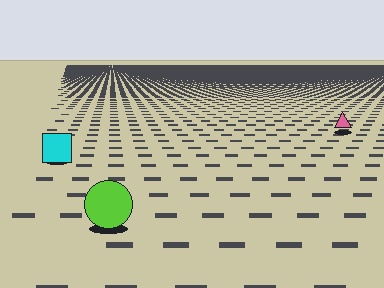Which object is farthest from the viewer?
The pink triangle is farthest from the viewer. It appears smaller and the ground texture around it is denser.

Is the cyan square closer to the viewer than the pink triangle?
Yes. The cyan square is closer — you can tell from the texture gradient: the ground texture is coarser near it.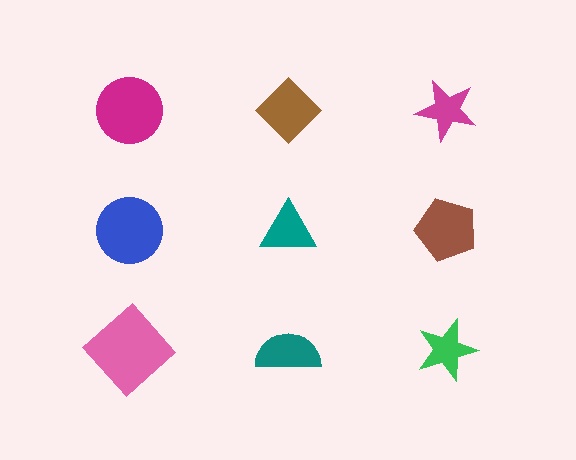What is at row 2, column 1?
A blue circle.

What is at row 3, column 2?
A teal semicircle.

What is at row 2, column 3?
A brown pentagon.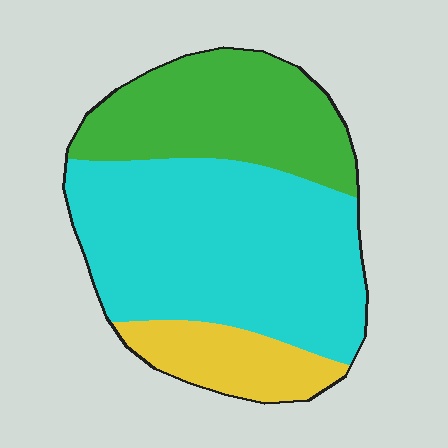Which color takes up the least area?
Yellow, at roughly 15%.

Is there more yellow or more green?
Green.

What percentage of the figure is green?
Green covers around 30% of the figure.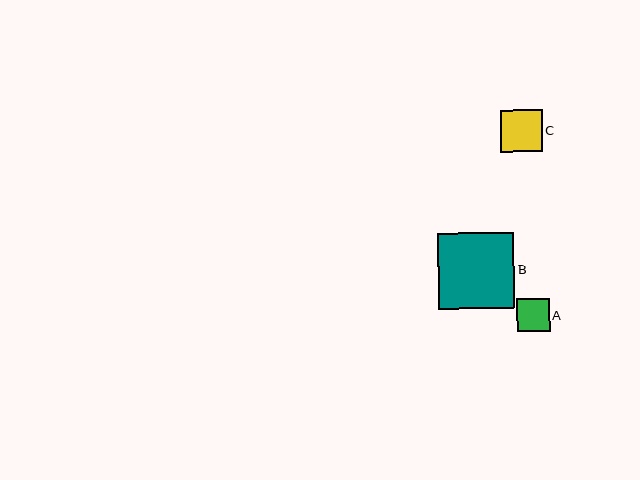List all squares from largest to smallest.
From largest to smallest: B, C, A.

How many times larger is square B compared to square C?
Square B is approximately 1.8 times the size of square C.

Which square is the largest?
Square B is the largest with a size of approximately 76 pixels.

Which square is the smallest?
Square A is the smallest with a size of approximately 33 pixels.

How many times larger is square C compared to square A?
Square C is approximately 1.3 times the size of square A.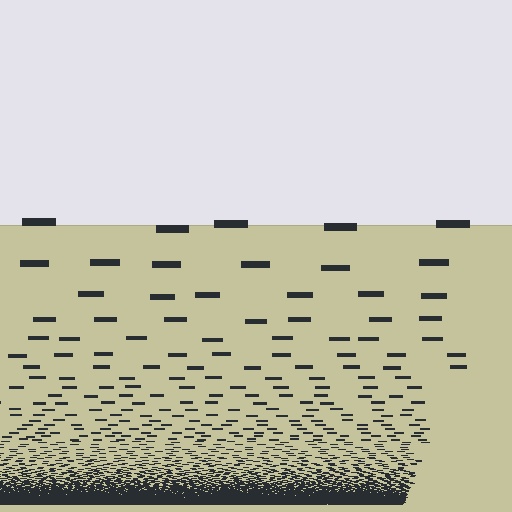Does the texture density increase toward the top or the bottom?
Density increases toward the bottom.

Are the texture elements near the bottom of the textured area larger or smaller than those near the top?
Smaller. The gradient is inverted — elements near the bottom are smaller and denser.